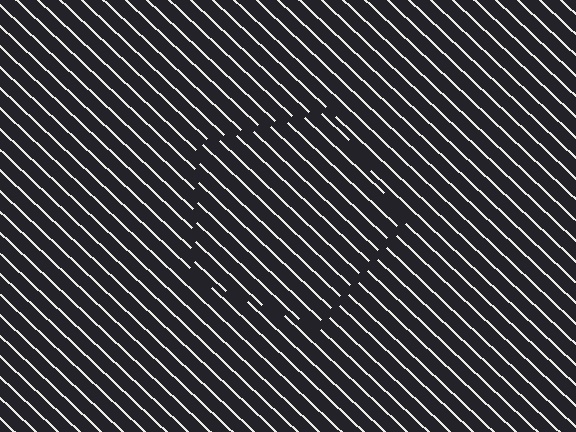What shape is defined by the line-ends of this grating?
An illusory pentagon. The interior of the shape contains the same grating, shifted by half a period — the contour is defined by the phase discontinuity where line-ends from the inner and outer gratings abut.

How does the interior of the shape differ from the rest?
The interior of the shape contains the same grating, shifted by half a period — the contour is defined by the phase discontinuity where line-ends from the inner and outer gratings abut.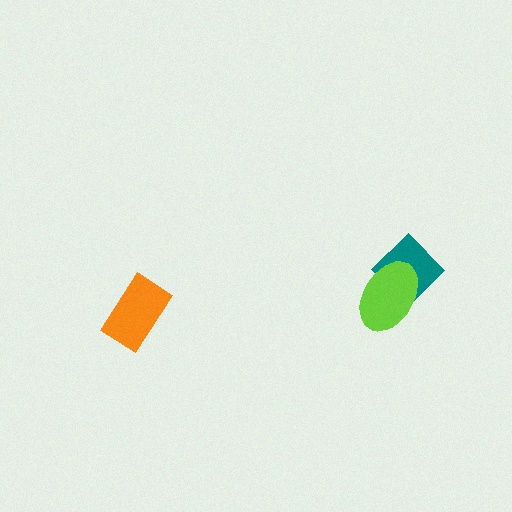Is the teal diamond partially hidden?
Yes, it is partially covered by another shape.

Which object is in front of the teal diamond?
The lime ellipse is in front of the teal diamond.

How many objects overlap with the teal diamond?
1 object overlaps with the teal diamond.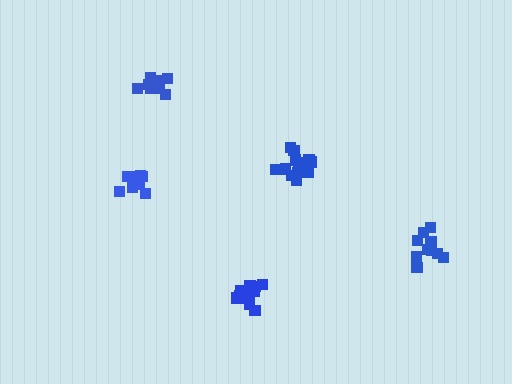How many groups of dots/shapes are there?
There are 5 groups.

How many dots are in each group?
Group 1: 9 dots, Group 2: 12 dots, Group 3: 14 dots, Group 4: 11 dots, Group 5: 10 dots (56 total).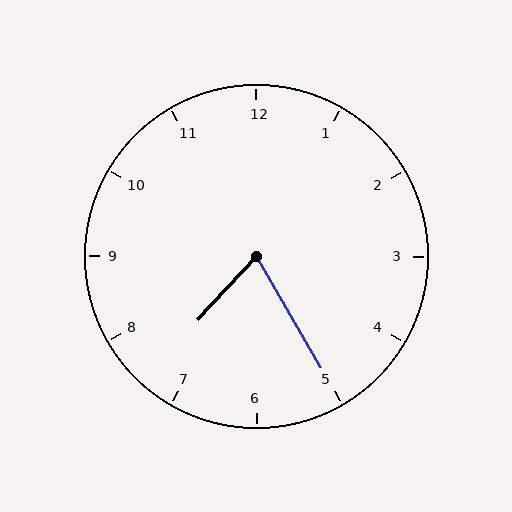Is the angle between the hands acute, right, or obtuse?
It is acute.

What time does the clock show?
7:25.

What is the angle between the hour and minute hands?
Approximately 72 degrees.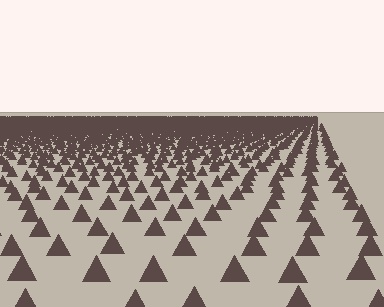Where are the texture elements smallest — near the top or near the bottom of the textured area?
Near the top.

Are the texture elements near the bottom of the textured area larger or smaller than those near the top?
Larger. Near the bottom, elements are closer to the viewer and appear at a bigger on-screen size.